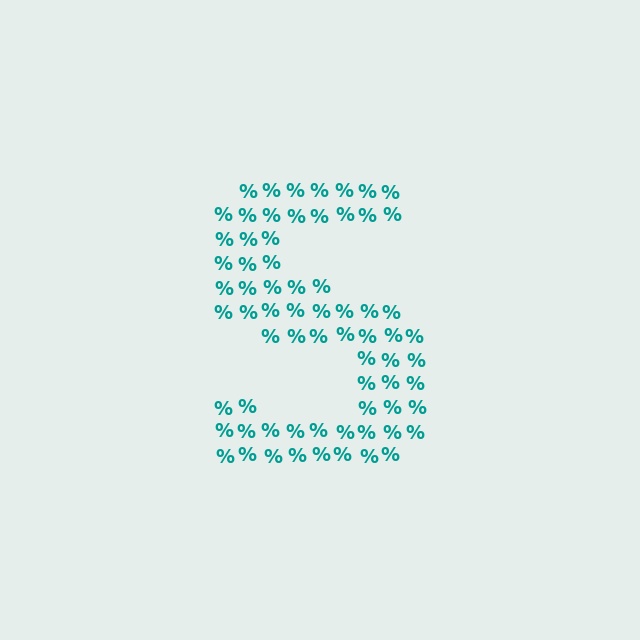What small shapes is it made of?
It is made of small percent signs.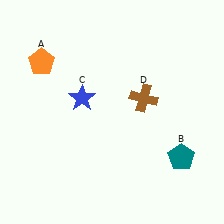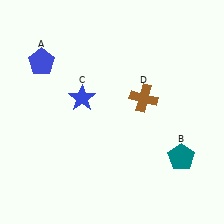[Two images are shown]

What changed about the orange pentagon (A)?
In Image 1, A is orange. In Image 2, it changed to blue.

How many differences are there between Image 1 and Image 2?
There is 1 difference between the two images.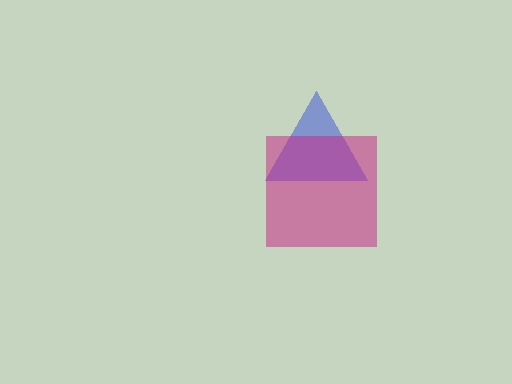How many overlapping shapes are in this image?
There are 2 overlapping shapes in the image.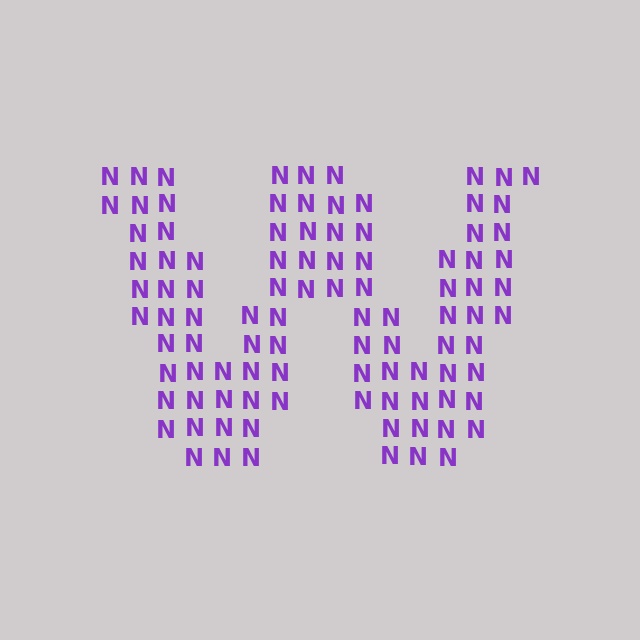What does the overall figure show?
The overall figure shows the letter W.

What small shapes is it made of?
It is made of small letter N's.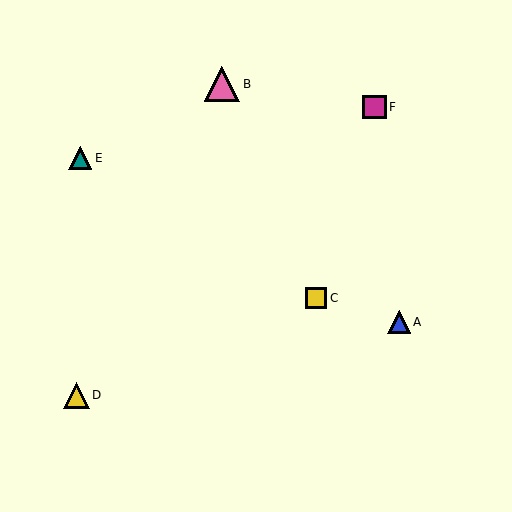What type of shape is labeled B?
Shape B is a pink triangle.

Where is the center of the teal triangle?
The center of the teal triangle is at (80, 158).